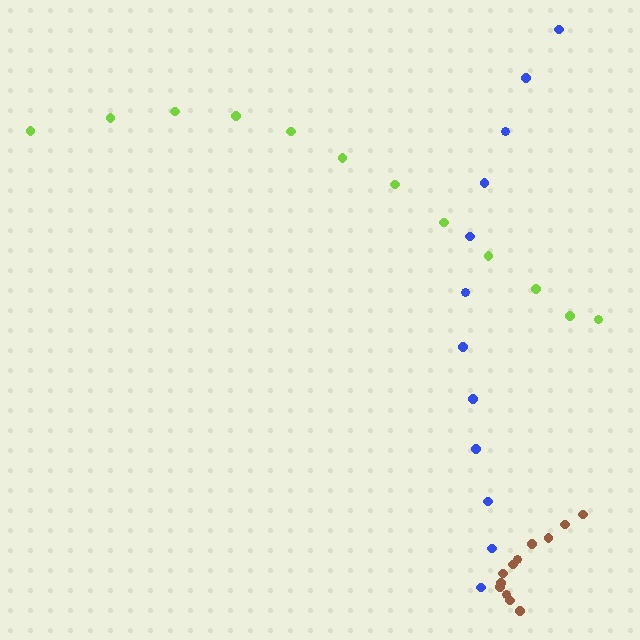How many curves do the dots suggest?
There are 3 distinct paths.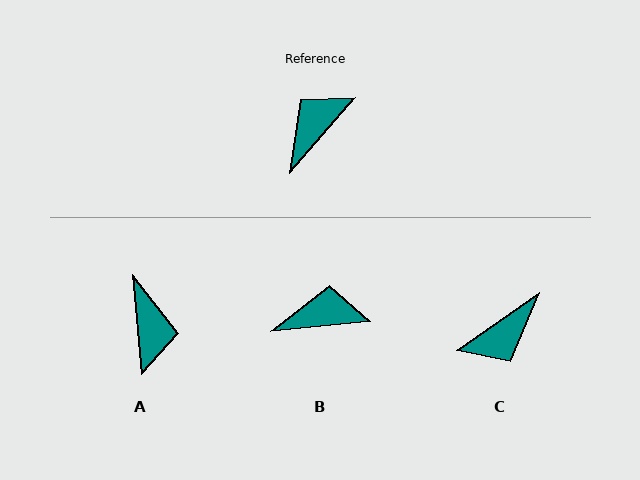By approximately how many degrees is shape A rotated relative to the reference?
Approximately 133 degrees clockwise.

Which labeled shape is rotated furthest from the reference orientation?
C, about 166 degrees away.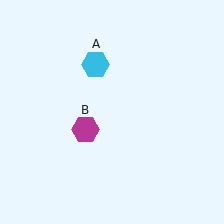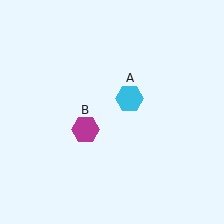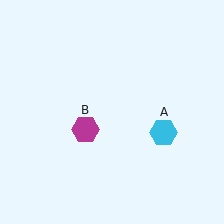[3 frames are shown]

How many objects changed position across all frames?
1 object changed position: cyan hexagon (object A).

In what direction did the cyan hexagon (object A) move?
The cyan hexagon (object A) moved down and to the right.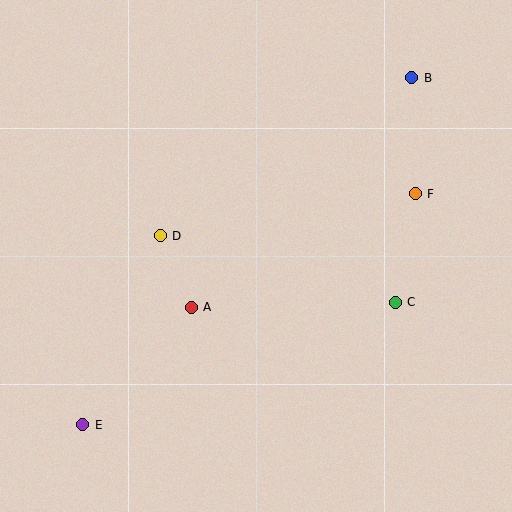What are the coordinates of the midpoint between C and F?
The midpoint between C and F is at (405, 248).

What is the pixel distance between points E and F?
The distance between E and F is 405 pixels.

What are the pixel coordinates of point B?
Point B is at (412, 78).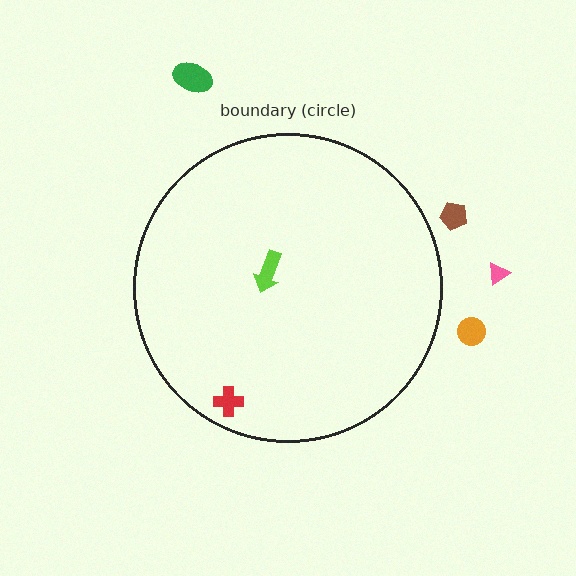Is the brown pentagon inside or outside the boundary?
Outside.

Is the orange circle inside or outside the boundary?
Outside.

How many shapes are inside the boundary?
2 inside, 4 outside.